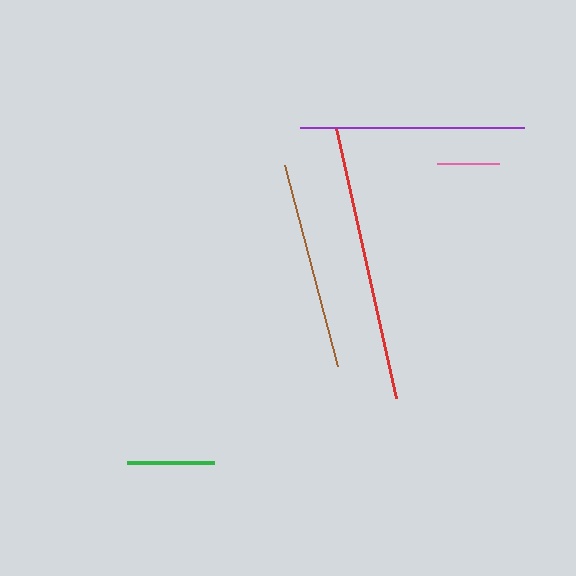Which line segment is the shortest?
The pink line is the shortest at approximately 61 pixels.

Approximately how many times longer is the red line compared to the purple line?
The red line is approximately 1.2 times the length of the purple line.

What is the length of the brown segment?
The brown segment is approximately 208 pixels long.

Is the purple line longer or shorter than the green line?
The purple line is longer than the green line.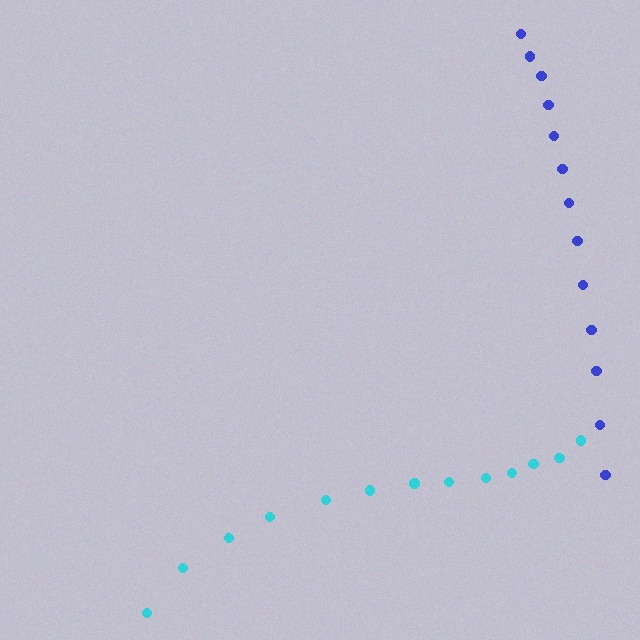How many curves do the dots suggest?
There are 2 distinct paths.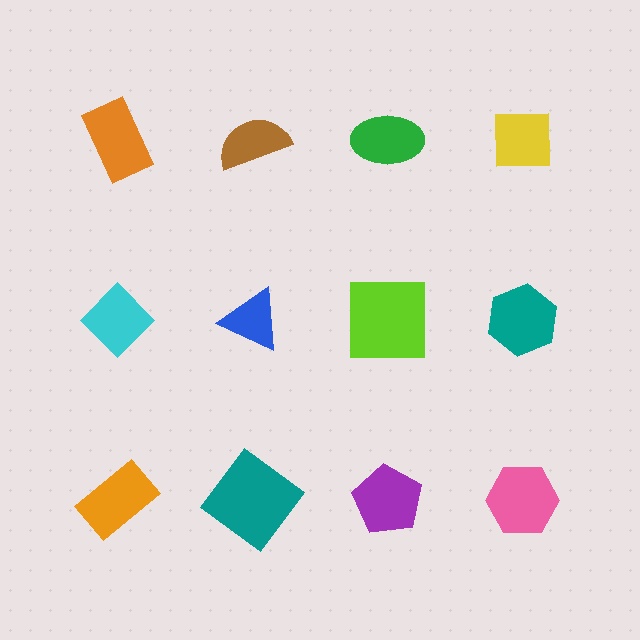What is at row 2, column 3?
A lime square.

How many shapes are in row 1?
4 shapes.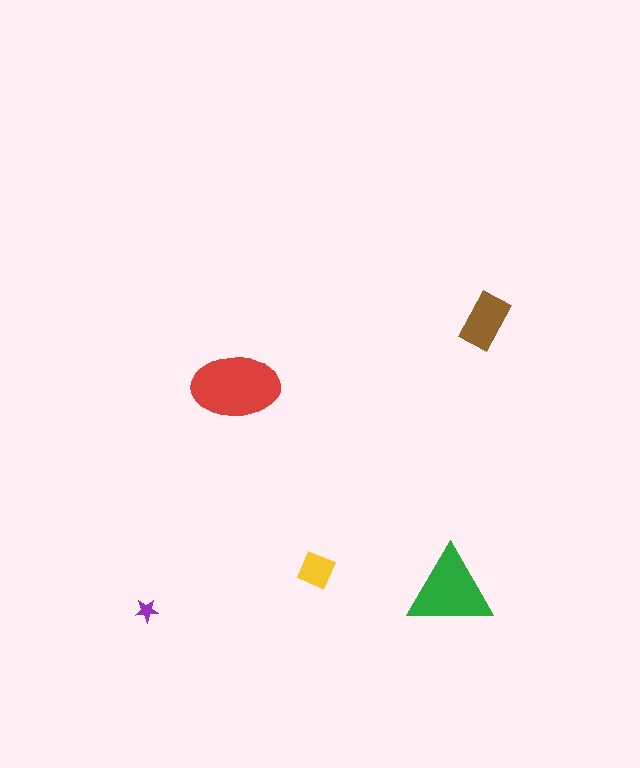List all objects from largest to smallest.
The red ellipse, the green triangle, the brown rectangle, the yellow square, the purple star.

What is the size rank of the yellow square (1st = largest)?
4th.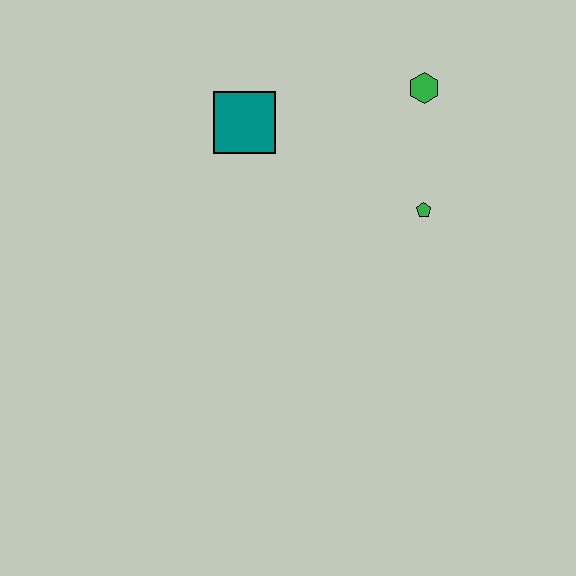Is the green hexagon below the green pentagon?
No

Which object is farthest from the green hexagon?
The teal square is farthest from the green hexagon.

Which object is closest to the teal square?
The green hexagon is closest to the teal square.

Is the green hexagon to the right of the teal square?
Yes